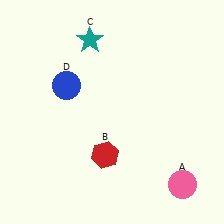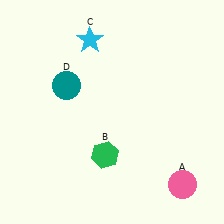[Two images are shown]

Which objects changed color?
B changed from red to green. C changed from teal to cyan. D changed from blue to teal.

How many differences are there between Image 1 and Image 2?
There are 3 differences between the two images.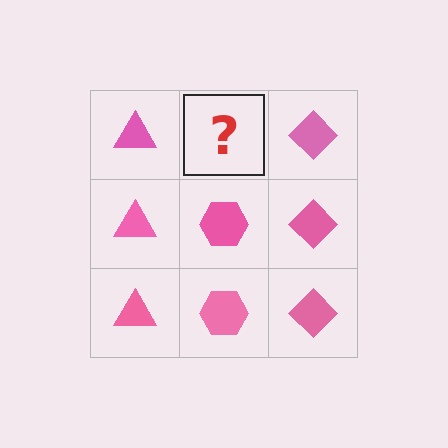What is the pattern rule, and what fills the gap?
The rule is that each column has a consistent shape. The gap should be filled with a pink hexagon.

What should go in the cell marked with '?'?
The missing cell should contain a pink hexagon.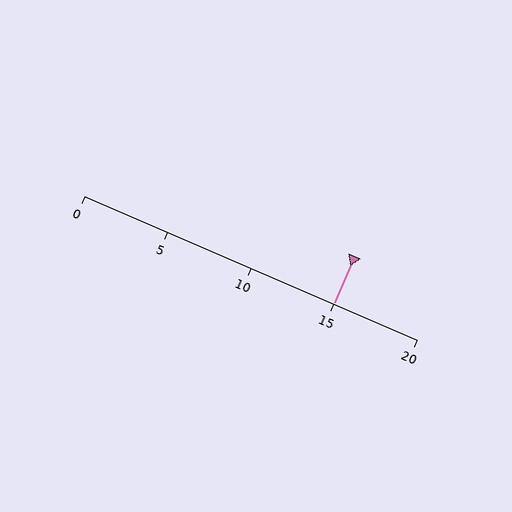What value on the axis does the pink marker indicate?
The marker indicates approximately 15.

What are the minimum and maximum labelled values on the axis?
The axis runs from 0 to 20.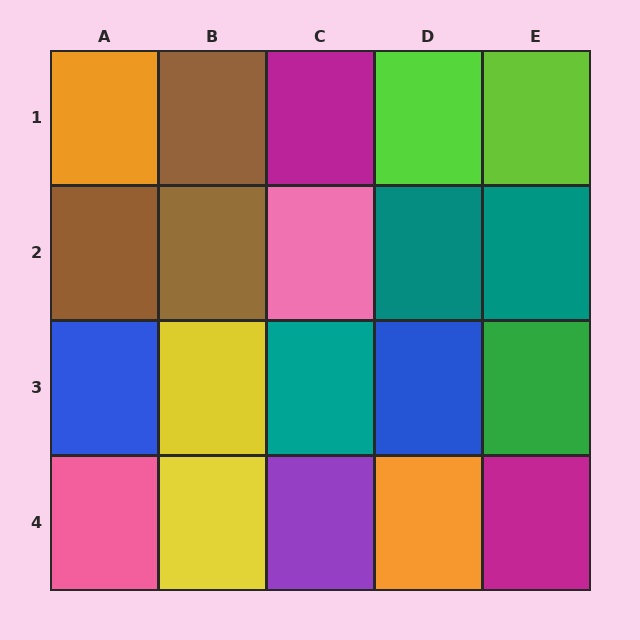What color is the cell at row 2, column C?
Pink.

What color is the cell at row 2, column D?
Teal.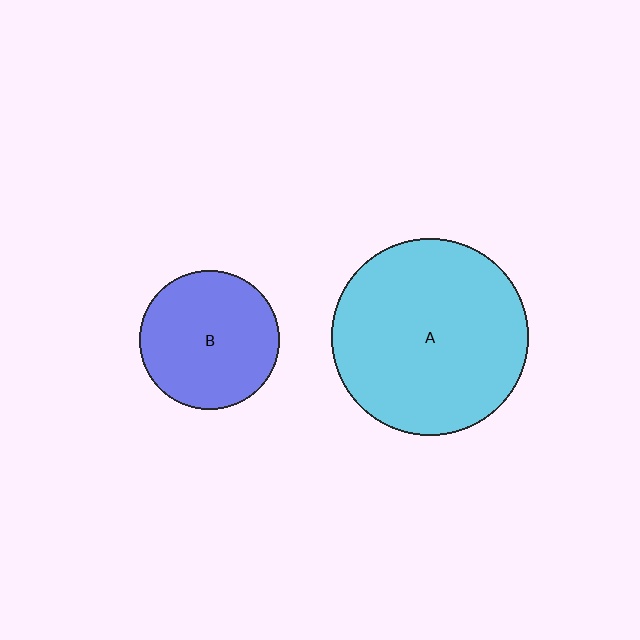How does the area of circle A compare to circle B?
Approximately 2.0 times.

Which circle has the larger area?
Circle A (cyan).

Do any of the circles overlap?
No, none of the circles overlap.